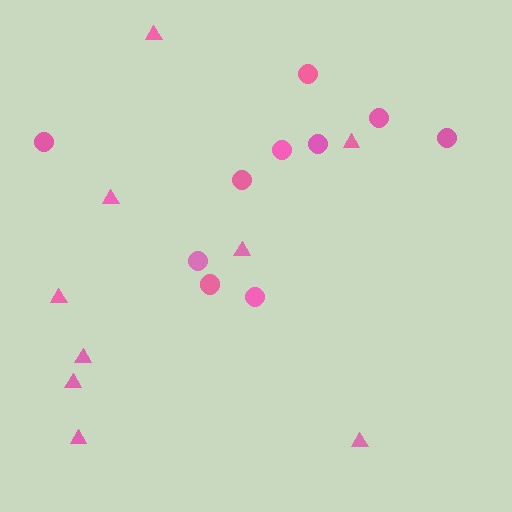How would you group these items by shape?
There are 2 groups: one group of triangles (9) and one group of circles (10).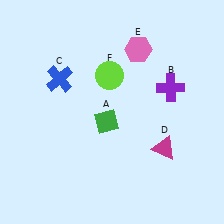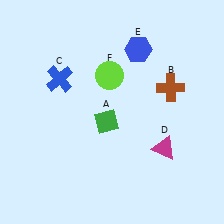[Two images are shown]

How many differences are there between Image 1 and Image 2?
There are 2 differences between the two images.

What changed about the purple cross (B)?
In Image 1, B is purple. In Image 2, it changed to brown.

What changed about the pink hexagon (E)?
In Image 1, E is pink. In Image 2, it changed to blue.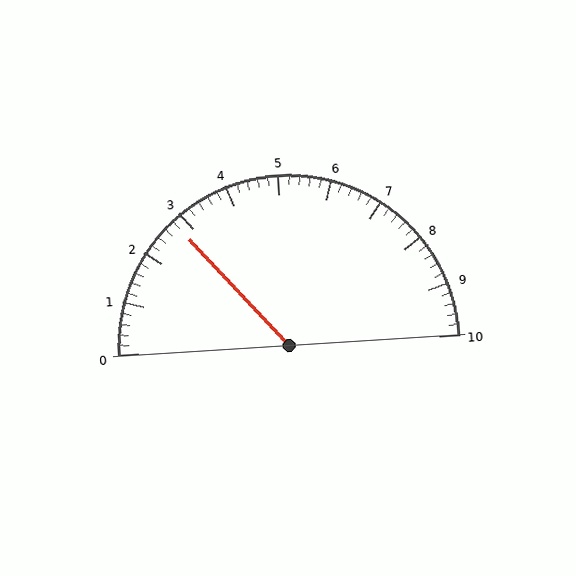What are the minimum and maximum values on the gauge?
The gauge ranges from 0 to 10.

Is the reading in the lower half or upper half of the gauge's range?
The reading is in the lower half of the range (0 to 10).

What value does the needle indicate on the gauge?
The needle indicates approximately 2.8.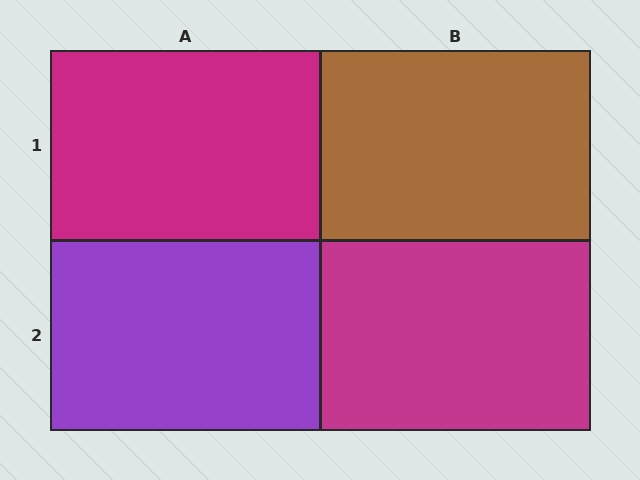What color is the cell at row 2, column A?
Purple.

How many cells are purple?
1 cell is purple.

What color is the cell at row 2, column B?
Magenta.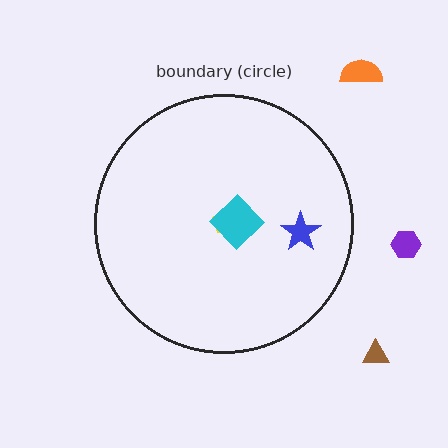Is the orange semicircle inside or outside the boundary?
Outside.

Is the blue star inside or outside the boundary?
Inside.